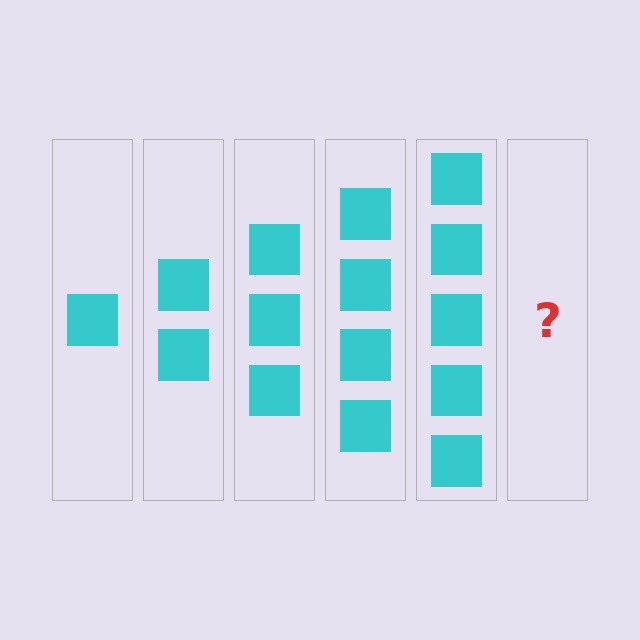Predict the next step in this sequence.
The next step is 6 squares.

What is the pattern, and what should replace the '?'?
The pattern is that each step adds one more square. The '?' should be 6 squares.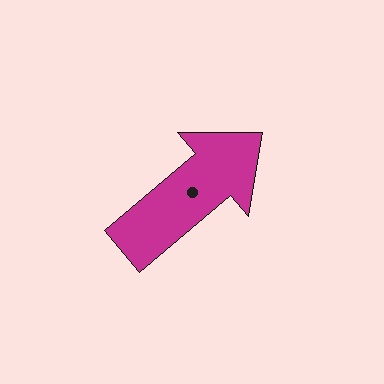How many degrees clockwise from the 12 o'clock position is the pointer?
Approximately 50 degrees.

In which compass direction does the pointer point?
Northeast.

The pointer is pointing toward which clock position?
Roughly 2 o'clock.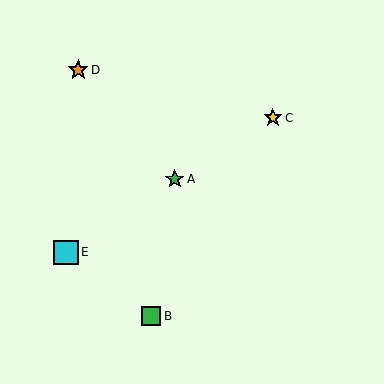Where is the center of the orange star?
The center of the orange star is at (78, 70).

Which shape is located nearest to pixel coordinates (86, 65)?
The orange star (labeled D) at (78, 70) is nearest to that location.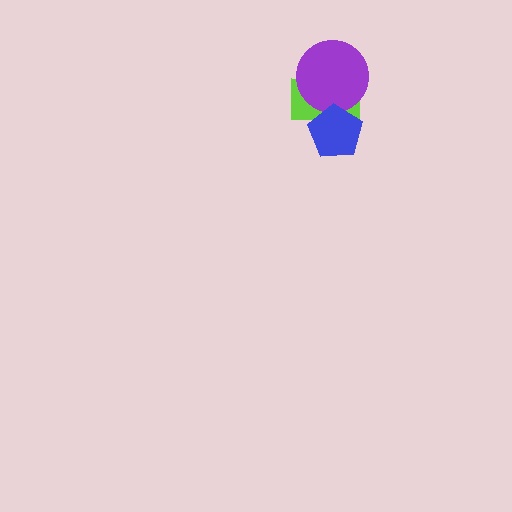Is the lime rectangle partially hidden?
Yes, it is partially covered by another shape.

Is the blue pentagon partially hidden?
No, no other shape covers it.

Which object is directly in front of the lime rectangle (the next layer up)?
The purple circle is directly in front of the lime rectangle.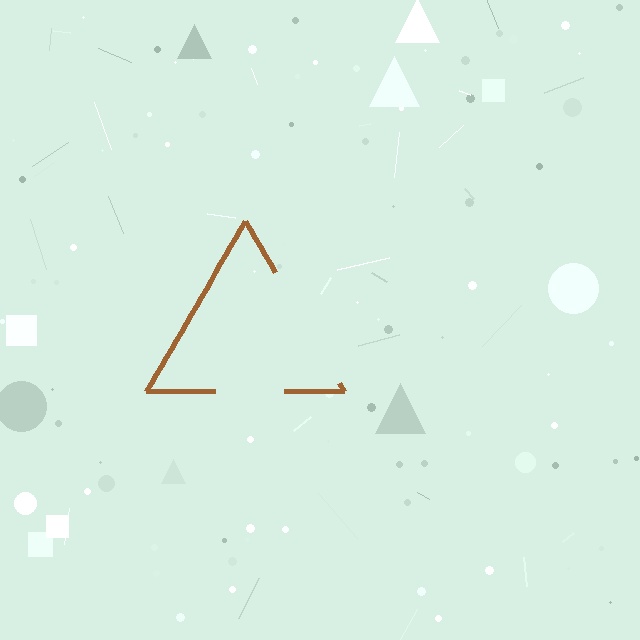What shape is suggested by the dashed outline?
The dashed outline suggests a triangle.